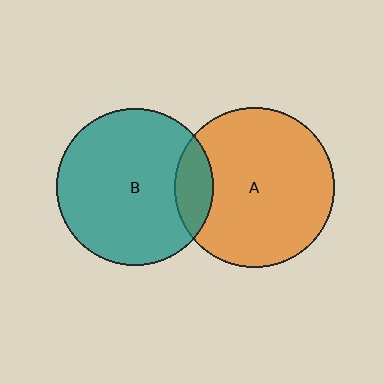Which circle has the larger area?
Circle A (orange).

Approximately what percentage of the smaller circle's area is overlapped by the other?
Approximately 15%.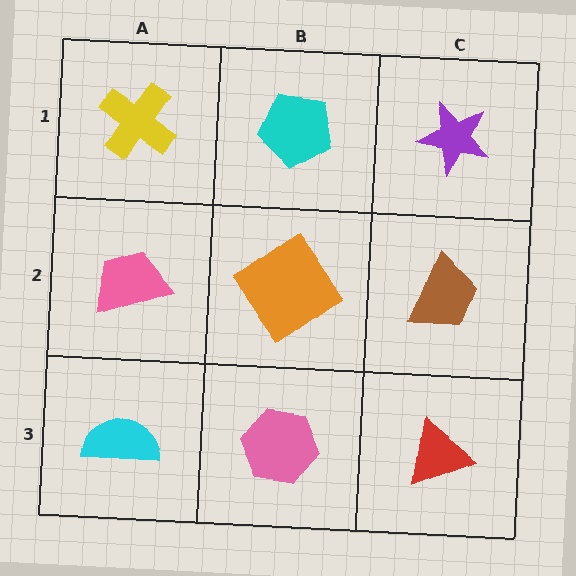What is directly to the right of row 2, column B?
A brown trapezoid.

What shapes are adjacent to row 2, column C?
A purple star (row 1, column C), a red triangle (row 3, column C), an orange diamond (row 2, column B).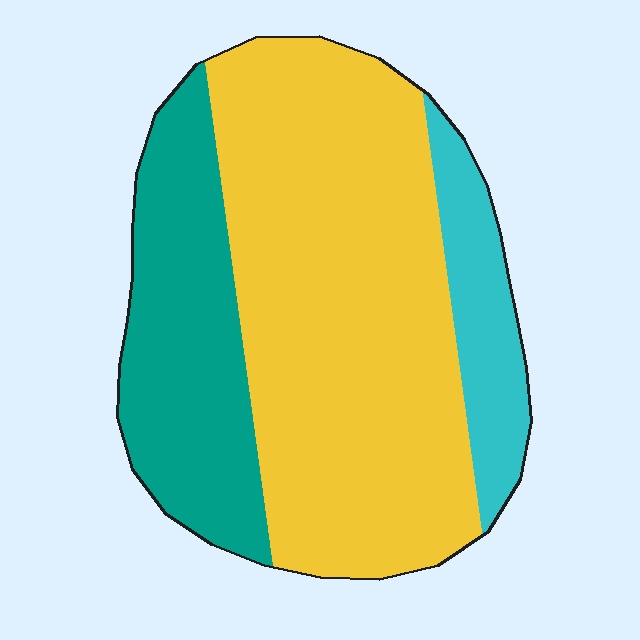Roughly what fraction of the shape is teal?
Teal covers about 25% of the shape.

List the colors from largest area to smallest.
From largest to smallest: yellow, teal, cyan.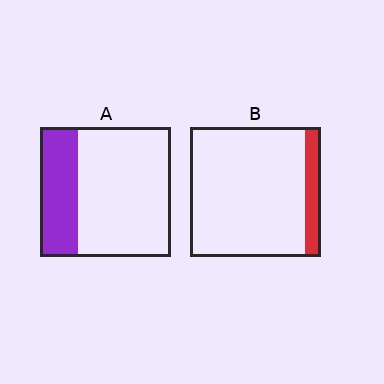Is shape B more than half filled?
No.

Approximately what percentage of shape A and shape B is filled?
A is approximately 30% and B is approximately 10%.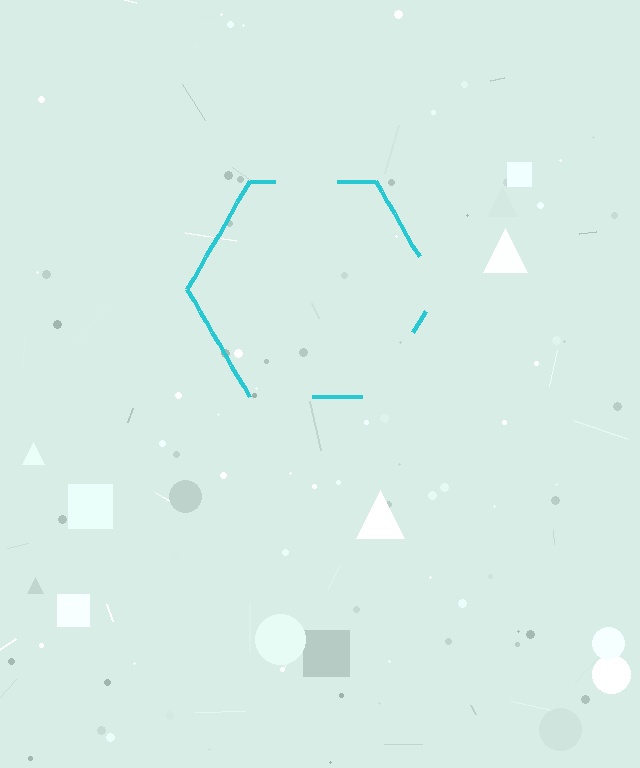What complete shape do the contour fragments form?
The contour fragments form a hexagon.